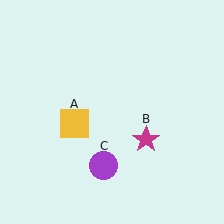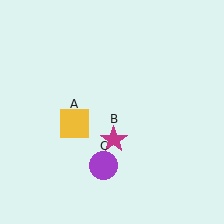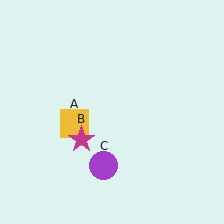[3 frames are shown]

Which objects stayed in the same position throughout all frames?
Yellow square (object A) and purple circle (object C) remained stationary.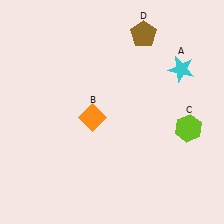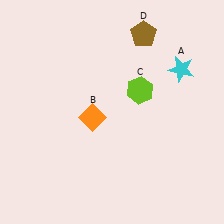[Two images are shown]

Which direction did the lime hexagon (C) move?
The lime hexagon (C) moved left.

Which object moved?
The lime hexagon (C) moved left.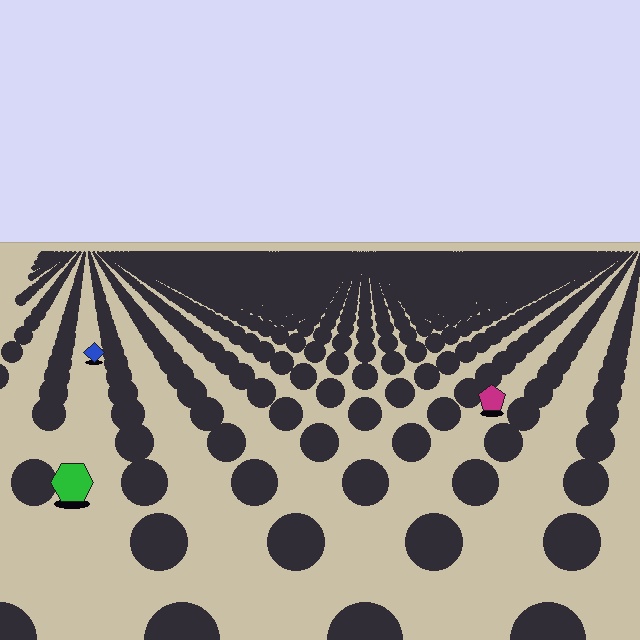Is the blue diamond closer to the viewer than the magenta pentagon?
No. The magenta pentagon is closer — you can tell from the texture gradient: the ground texture is coarser near it.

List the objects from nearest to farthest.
From nearest to farthest: the green hexagon, the magenta pentagon, the blue diamond.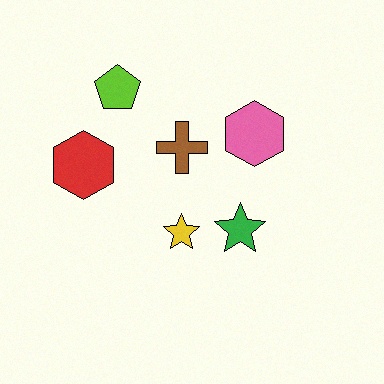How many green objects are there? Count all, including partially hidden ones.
There is 1 green object.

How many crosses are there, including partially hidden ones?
There is 1 cross.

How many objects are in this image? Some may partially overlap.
There are 6 objects.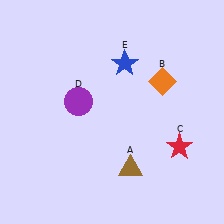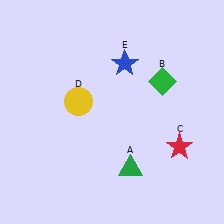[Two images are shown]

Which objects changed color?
A changed from brown to green. B changed from orange to green. D changed from purple to yellow.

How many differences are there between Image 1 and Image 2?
There are 3 differences between the two images.